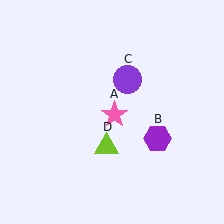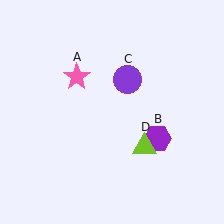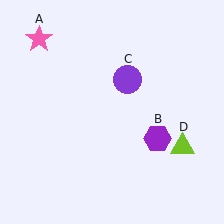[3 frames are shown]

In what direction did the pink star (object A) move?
The pink star (object A) moved up and to the left.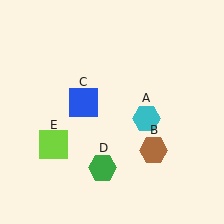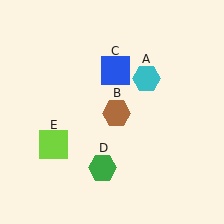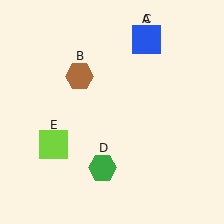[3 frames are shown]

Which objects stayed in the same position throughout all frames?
Green hexagon (object D) and lime square (object E) remained stationary.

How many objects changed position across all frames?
3 objects changed position: cyan hexagon (object A), brown hexagon (object B), blue square (object C).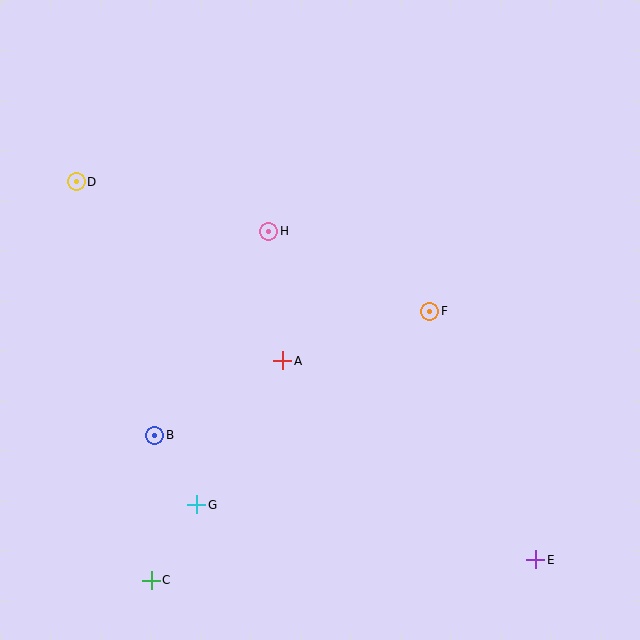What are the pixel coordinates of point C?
Point C is at (151, 580).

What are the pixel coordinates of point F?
Point F is at (430, 311).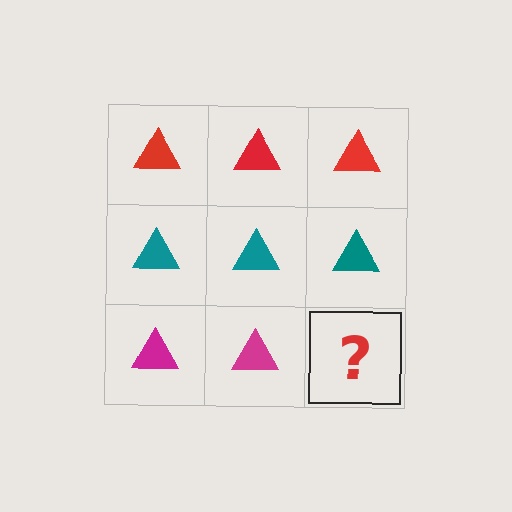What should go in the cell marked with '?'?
The missing cell should contain a magenta triangle.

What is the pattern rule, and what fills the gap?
The rule is that each row has a consistent color. The gap should be filled with a magenta triangle.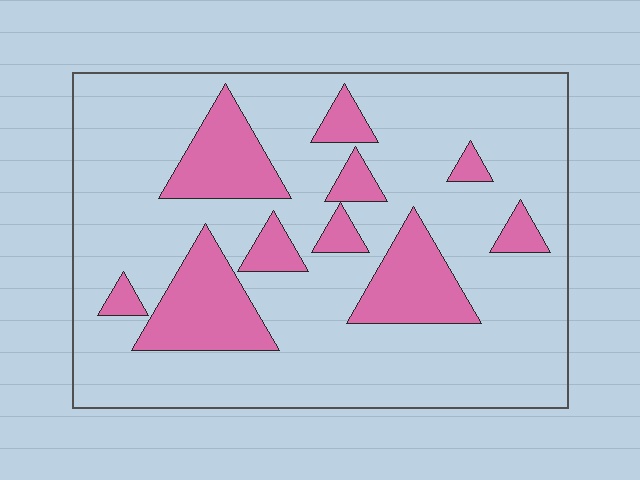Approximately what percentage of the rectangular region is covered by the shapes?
Approximately 20%.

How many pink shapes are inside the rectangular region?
10.